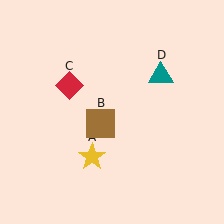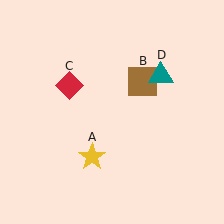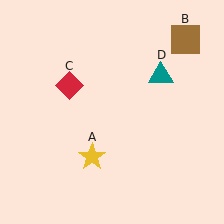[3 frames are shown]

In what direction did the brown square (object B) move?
The brown square (object B) moved up and to the right.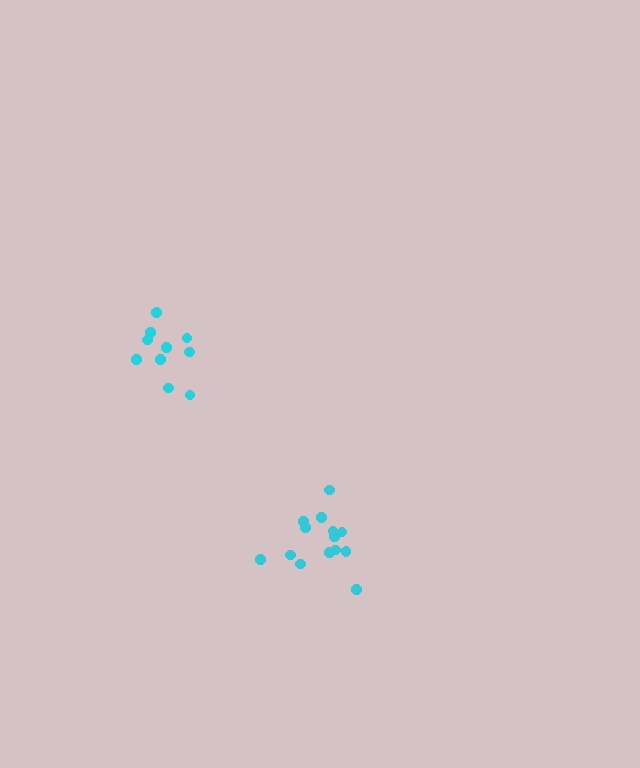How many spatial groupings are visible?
There are 2 spatial groupings.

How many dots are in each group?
Group 1: 14 dots, Group 2: 10 dots (24 total).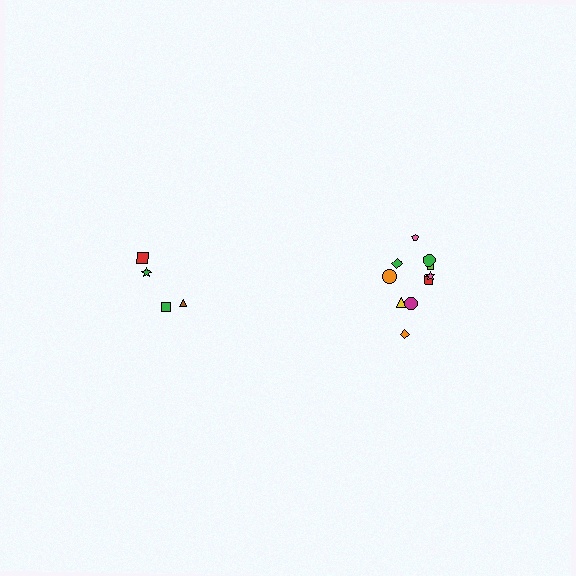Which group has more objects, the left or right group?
The right group.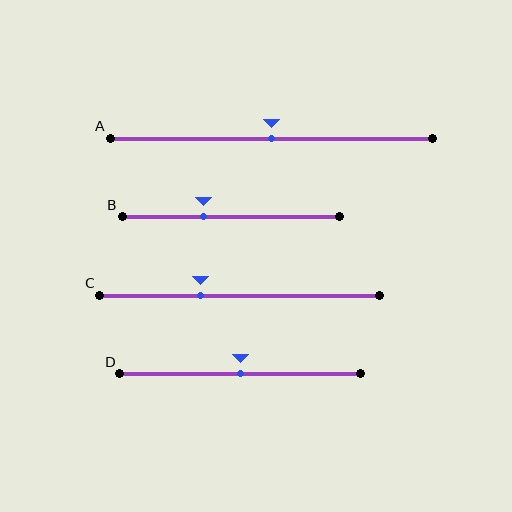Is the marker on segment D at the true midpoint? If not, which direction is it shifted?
Yes, the marker on segment D is at the true midpoint.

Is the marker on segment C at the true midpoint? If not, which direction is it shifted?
No, the marker on segment C is shifted to the left by about 14% of the segment length.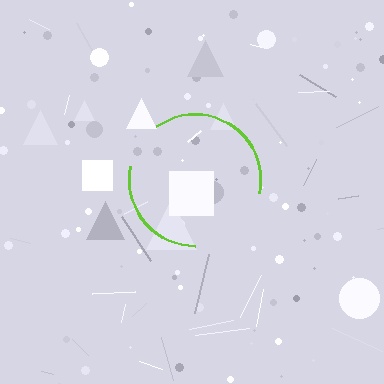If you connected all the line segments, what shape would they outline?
They would outline a circle.